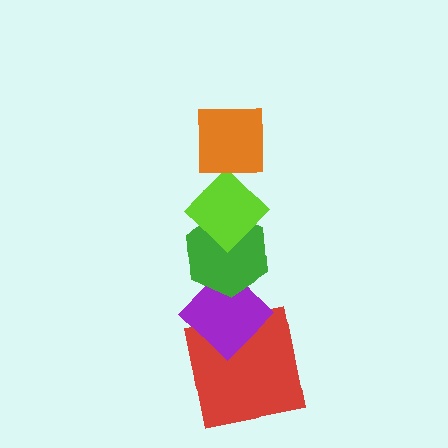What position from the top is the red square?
The red square is 5th from the top.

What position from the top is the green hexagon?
The green hexagon is 3rd from the top.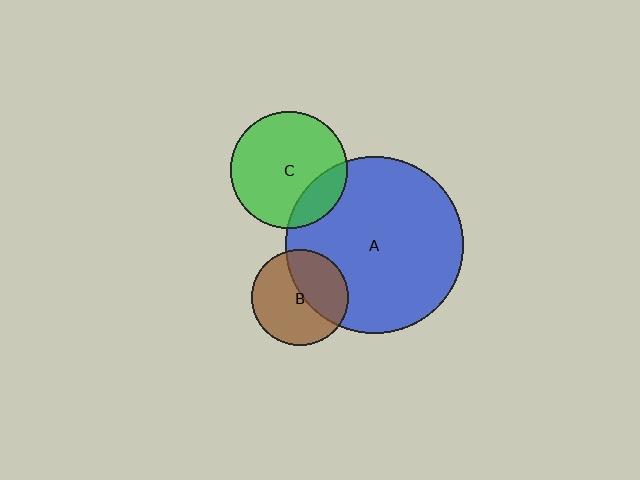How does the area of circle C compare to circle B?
Approximately 1.5 times.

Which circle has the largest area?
Circle A (blue).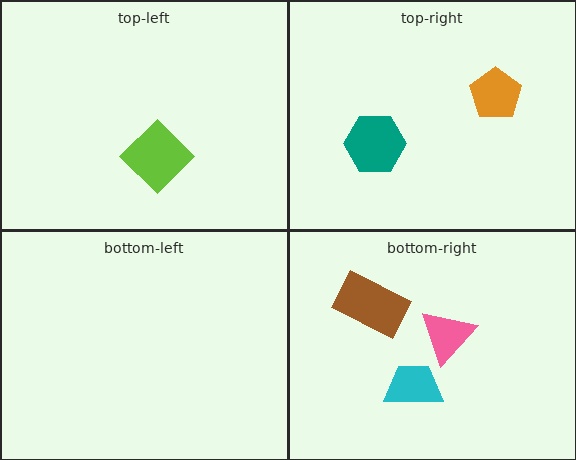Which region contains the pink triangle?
The bottom-right region.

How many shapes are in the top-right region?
2.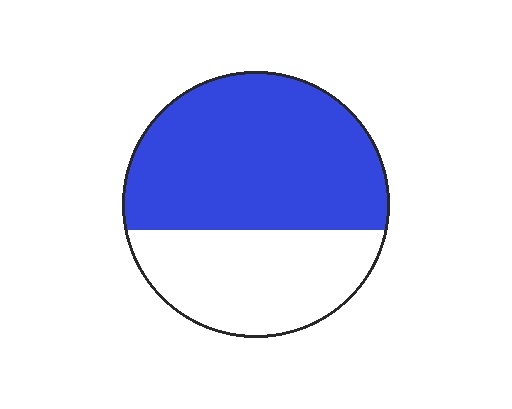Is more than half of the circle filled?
Yes.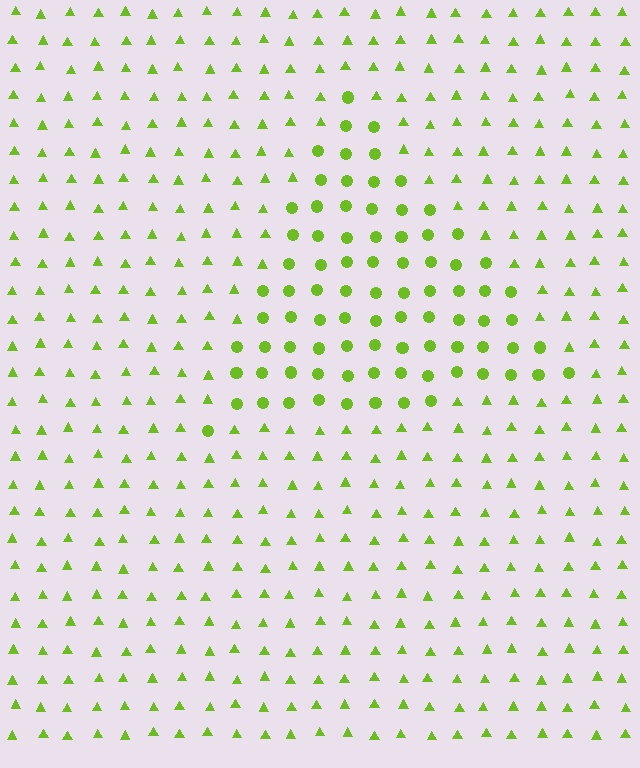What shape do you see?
I see a triangle.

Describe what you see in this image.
The image is filled with small lime elements arranged in a uniform grid. A triangle-shaped region contains circles, while the surrounding area contains triangles. The boundary is defined purely by the change in element shape.